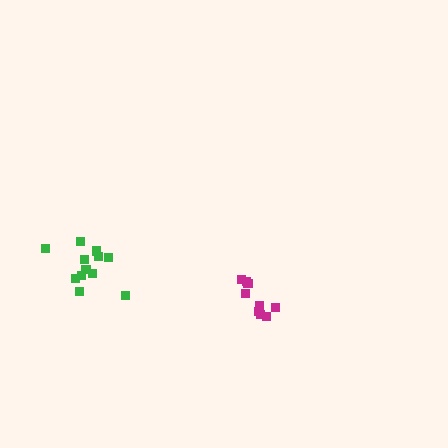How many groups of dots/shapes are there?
There are 2 groups.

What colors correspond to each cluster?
The clusters are colored: green, magenta.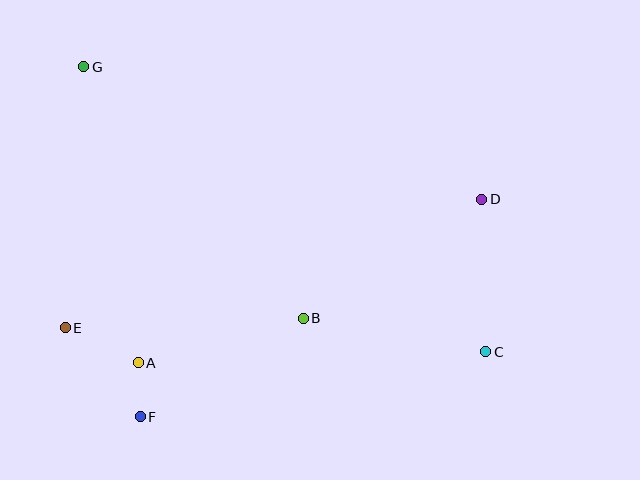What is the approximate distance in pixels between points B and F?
The distance between B and F is approximately 191 pixels.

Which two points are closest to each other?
Points A and F are closest to each other.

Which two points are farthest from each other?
Points C and G are farthest from each other.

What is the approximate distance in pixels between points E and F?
The distance between E and F is approximately 117 pixels.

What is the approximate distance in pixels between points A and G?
The distance between A and G is approximately 301 pixels.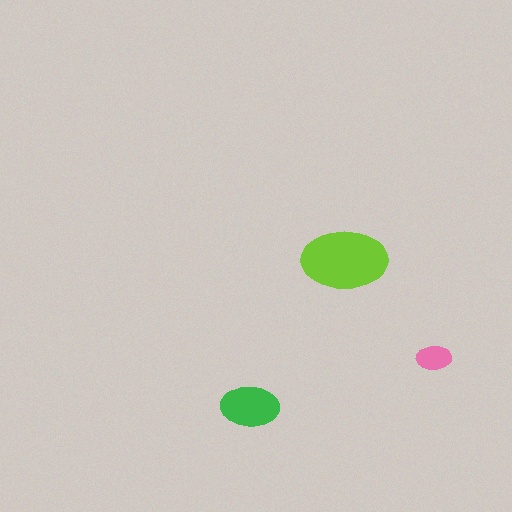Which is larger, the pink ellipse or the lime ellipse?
The lime one.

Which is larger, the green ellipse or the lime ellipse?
The lime one.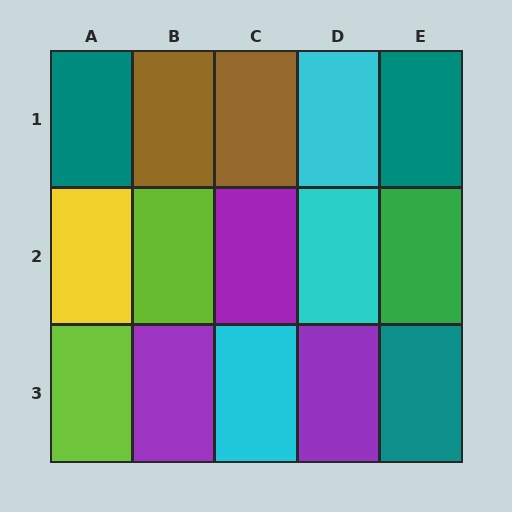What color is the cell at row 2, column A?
Yellow.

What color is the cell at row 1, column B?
Brown.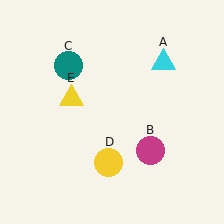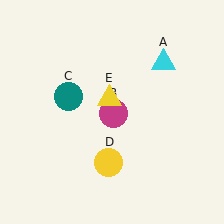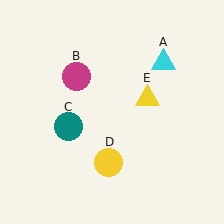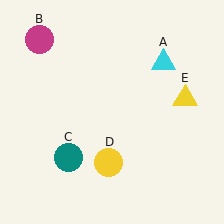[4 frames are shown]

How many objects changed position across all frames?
3 objects changed position: magenta circle (object B), teal circle (object C), yellow triangle (object E).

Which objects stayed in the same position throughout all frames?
Cyan triangle (object A) and yellow circle (object D) remained stationary.